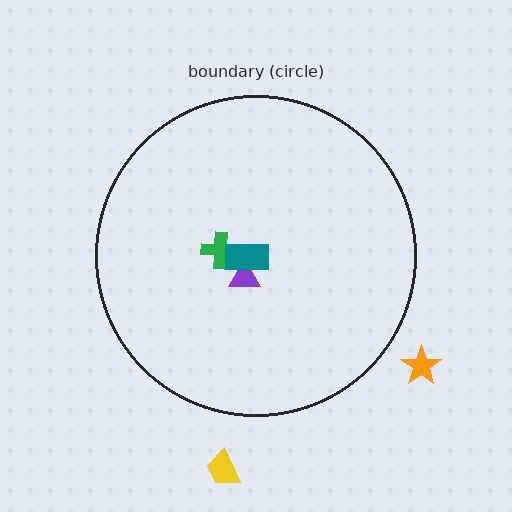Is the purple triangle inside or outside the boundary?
Inside.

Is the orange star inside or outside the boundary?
Outside.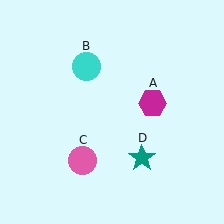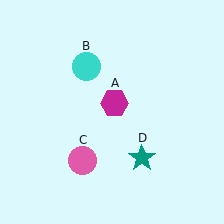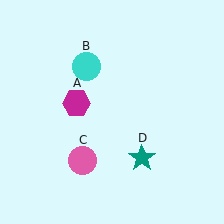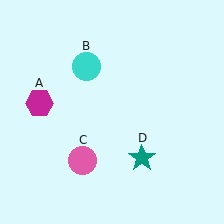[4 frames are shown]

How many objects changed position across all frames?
1 object changed position: magenta hexagon (object A).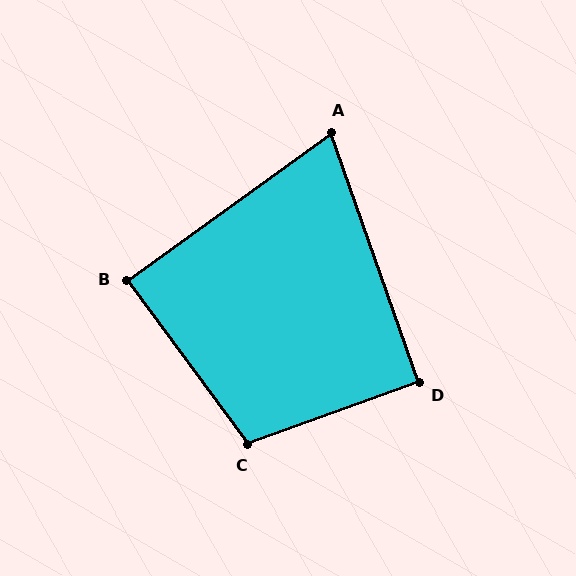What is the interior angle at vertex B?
Approximately 89 degrees (approximately right).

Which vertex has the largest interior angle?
C, at approximately 107 degrees.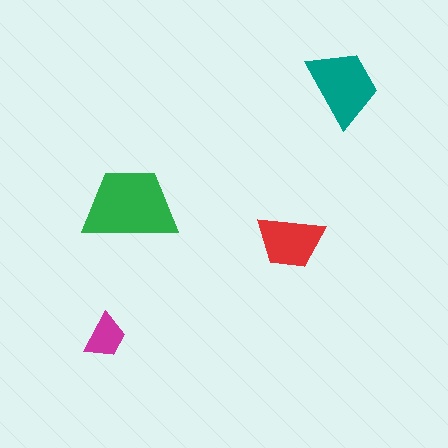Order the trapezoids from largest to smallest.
the green one, the teal one, the red one, the magenta one.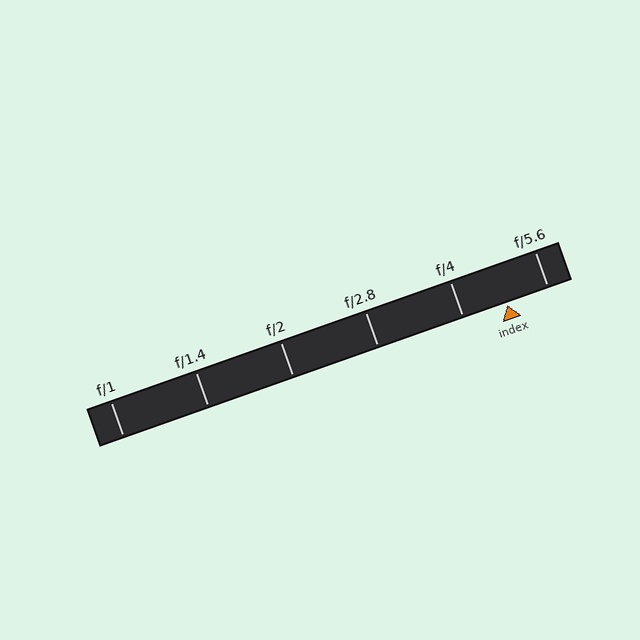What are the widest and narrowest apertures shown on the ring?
The widest aperture shown is f/1 and the narrowest is f/5.6.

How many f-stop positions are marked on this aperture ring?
There are 6 f-stop positions marked.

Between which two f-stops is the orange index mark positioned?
The index mark is between f/4 and f/5.6.